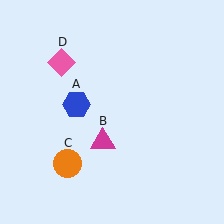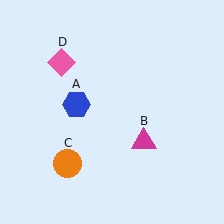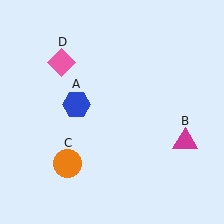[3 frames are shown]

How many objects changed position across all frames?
1 object changed position: magenta triangle (object B).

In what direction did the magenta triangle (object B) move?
The magenta triangle (object B) moved right.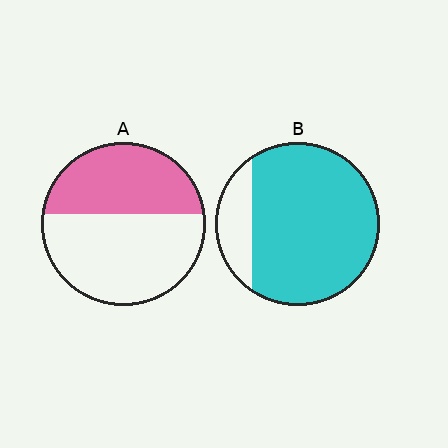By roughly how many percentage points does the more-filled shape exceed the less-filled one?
By roughly 40 percentage points (B over A).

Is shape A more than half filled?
No.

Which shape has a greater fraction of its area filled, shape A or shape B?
Shape B.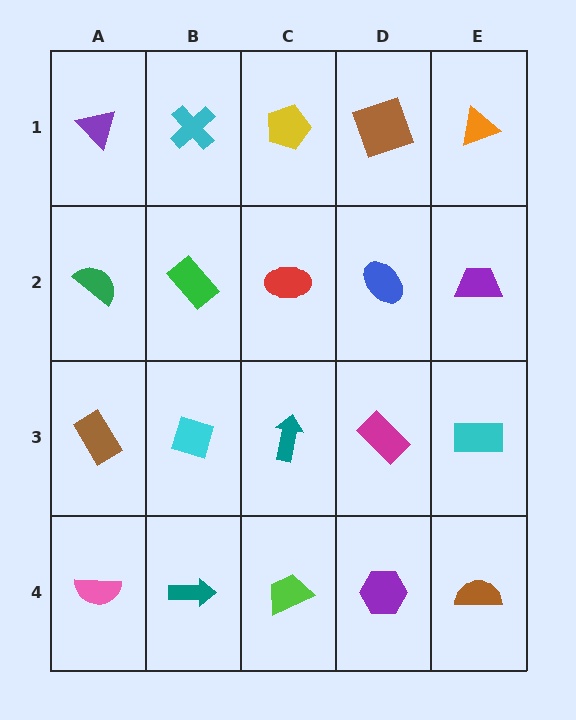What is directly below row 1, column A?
A green semicircle.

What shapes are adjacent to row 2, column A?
A purple triangle (row 1, column A), a brown rectangle (row 3, column A), a green rectangle (row 2, column B).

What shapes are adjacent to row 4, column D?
A magenta rectangle (row 3, column D), a lime trapezoid (row 4, column C), a brown semicircle (row 4, column E).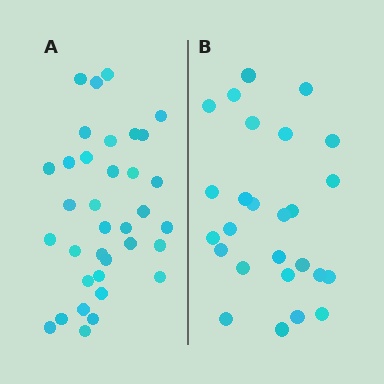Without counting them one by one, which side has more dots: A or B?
Region A (the left region) has more dots.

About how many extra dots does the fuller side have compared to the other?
Region A has roughly 8 or so more dots than region B.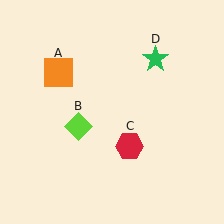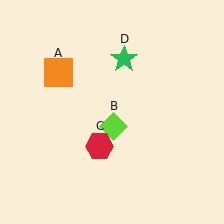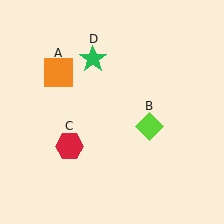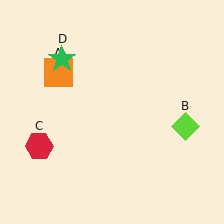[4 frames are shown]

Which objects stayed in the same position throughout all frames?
Orange square (object A) remained stationary.